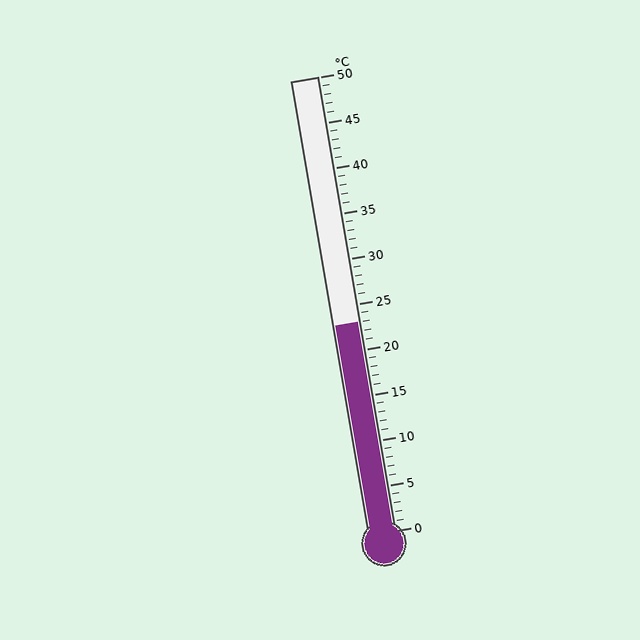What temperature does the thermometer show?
The thermometer shows approximately 23°C.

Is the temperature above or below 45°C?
The temperature is below 45°C.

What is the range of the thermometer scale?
The thermometer scale ranges from 0°C to 50°C.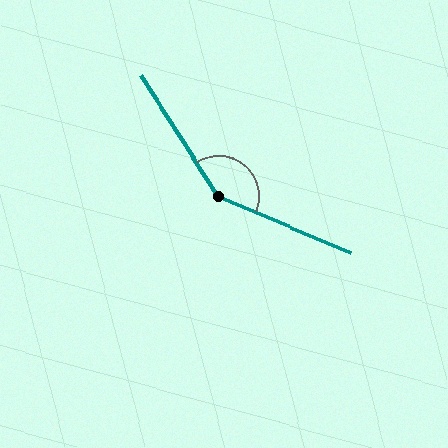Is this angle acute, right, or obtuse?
It is obtuse.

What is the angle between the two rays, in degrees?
Approximately 146 degrees.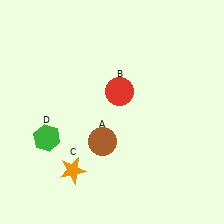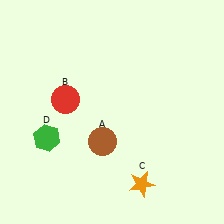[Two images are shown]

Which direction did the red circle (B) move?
The red circle (B) moved left.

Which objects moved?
The objects that moved are: the red circle (B), the orange star (C).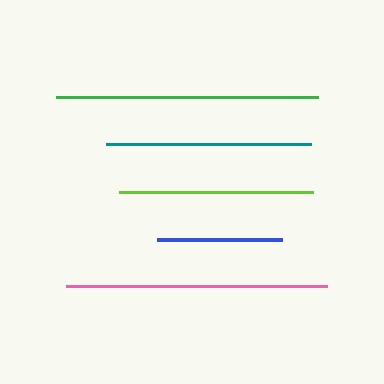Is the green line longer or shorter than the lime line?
The green line is longer than the lime line.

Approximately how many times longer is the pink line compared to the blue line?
The pink line is approximately 2.1 times the length of the blue line.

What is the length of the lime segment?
The lime segment is approximately 194 pixels long.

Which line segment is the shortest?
The blue line is the shortest at approximately 124 pixels.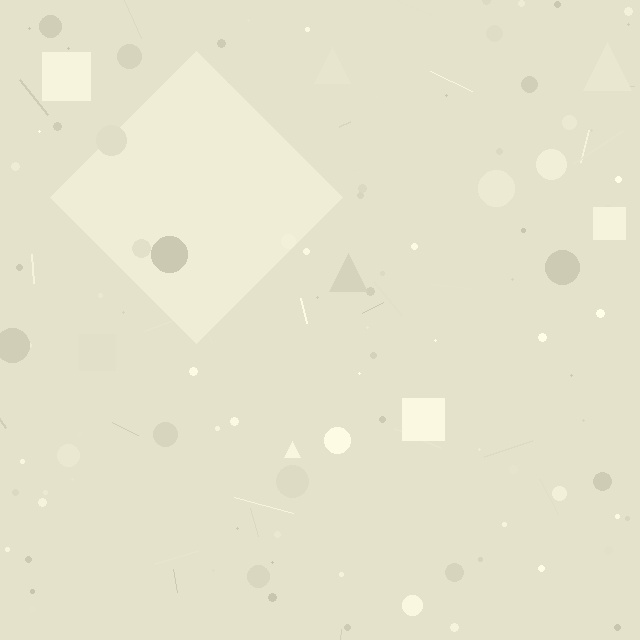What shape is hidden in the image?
A diamond is hidden in the image.